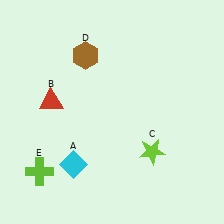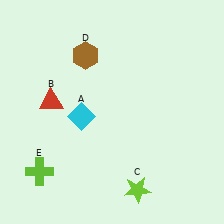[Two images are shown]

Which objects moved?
The objects that moved are: the cyan diamond (A), the lime star (C).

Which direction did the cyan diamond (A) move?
The cyan diamond (A) moved up.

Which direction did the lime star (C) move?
The lime star (C) moved down.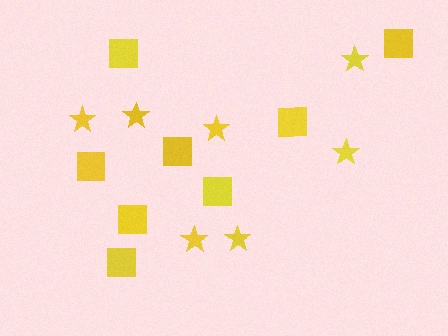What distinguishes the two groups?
There are 2 groups: one group of stars (7) and one group of squares (8).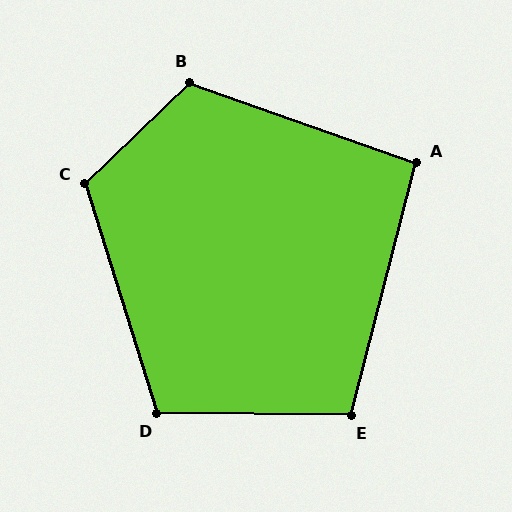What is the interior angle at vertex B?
Approximately 116 degrees (obtuse).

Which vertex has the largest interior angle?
C, at approximately 117 degrees.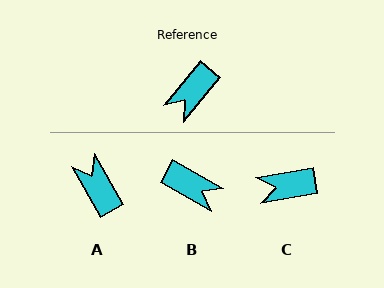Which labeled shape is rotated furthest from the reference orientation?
A, about 111 degrees away.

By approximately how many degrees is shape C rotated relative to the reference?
Approximately 41 degrees clockwise.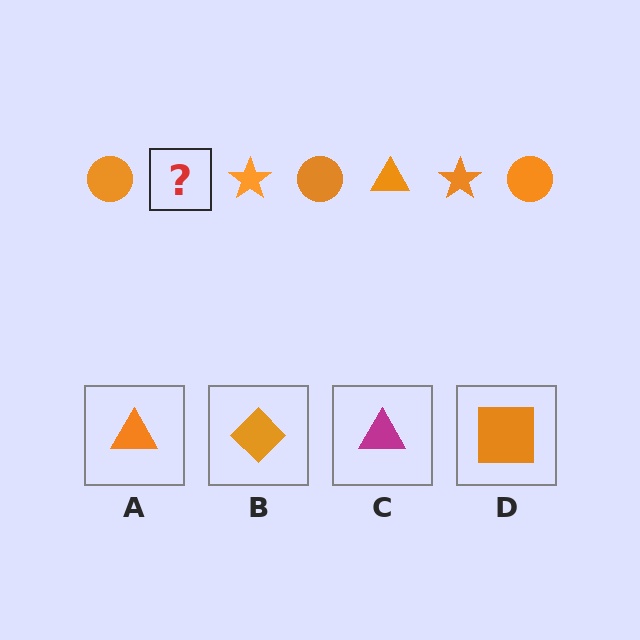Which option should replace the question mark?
Option A.